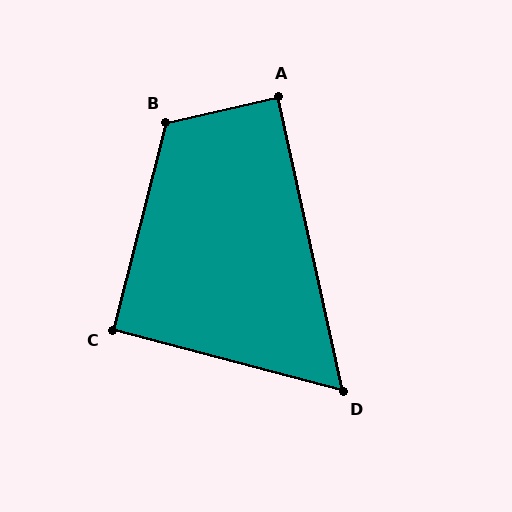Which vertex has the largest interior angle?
B, at approximately 117 degrees.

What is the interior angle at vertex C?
Approximately 91 degrees (approximately right).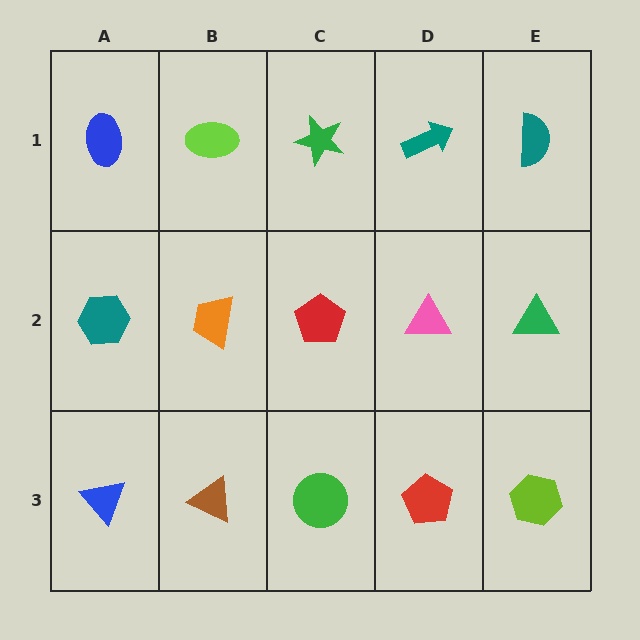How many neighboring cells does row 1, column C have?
3.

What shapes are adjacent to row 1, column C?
A red pentagon (row 2, column C), a lime ellipse (row 1, column B), a teal arrow (row 1, column D).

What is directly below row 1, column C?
A red pentagon.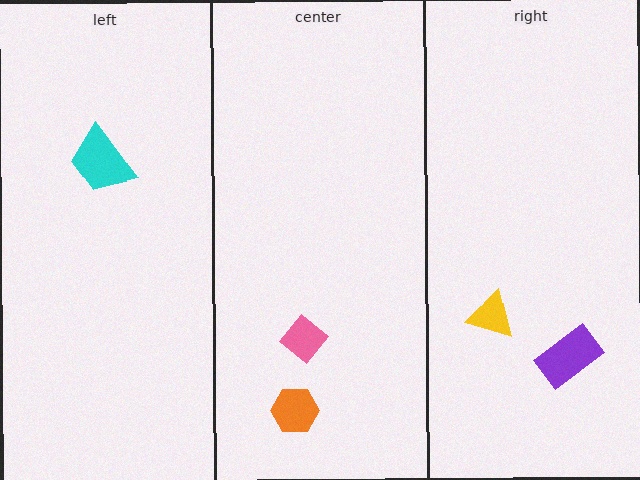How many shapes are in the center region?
2.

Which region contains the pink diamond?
The center region.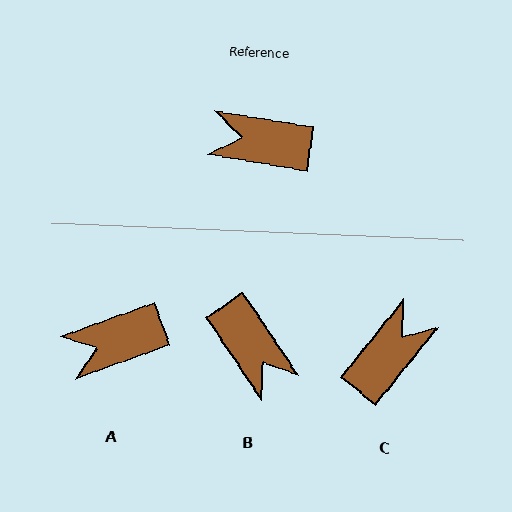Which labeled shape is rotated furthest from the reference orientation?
B, about 133 degrees away.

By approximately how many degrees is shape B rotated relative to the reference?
Approximately 133 degrees counter-clockwise.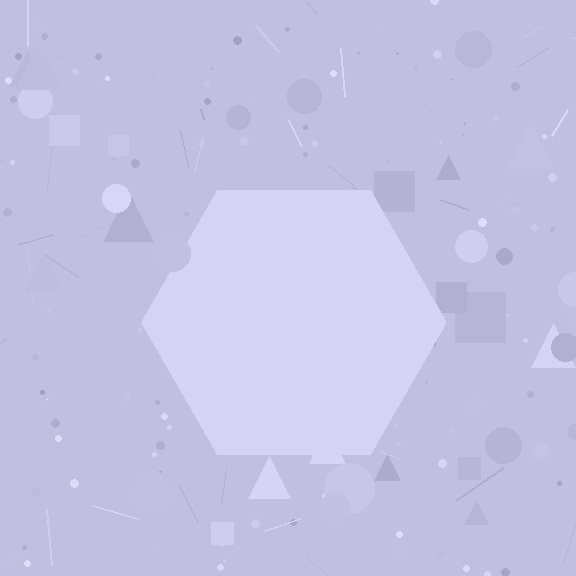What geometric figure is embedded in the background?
A hexagon is embedded in the background.